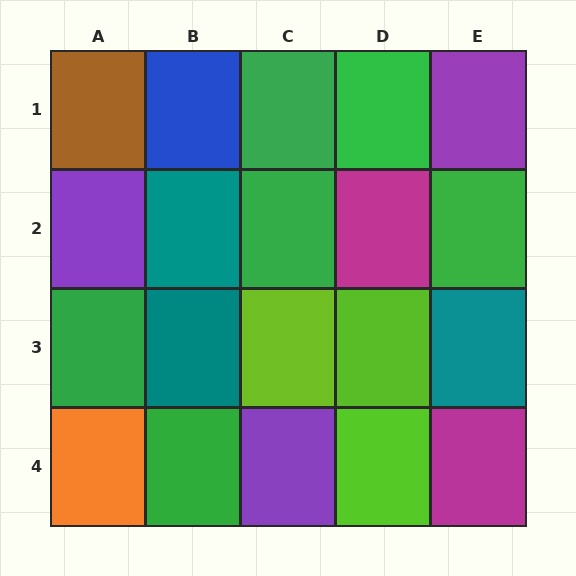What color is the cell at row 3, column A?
Green.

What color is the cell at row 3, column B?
Teal.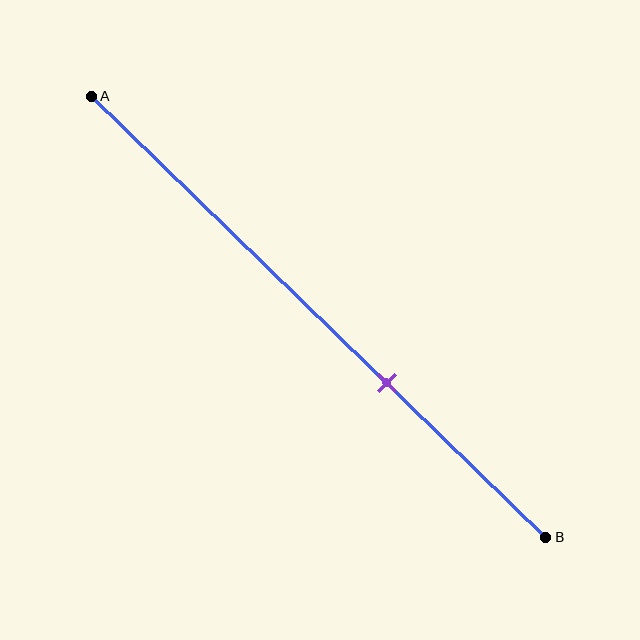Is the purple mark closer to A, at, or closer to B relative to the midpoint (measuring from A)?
The purple mark is closer to point B than the midpoint of segment AB.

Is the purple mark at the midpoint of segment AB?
No, the mark is at about 65% from A, not at the 50% midpoint.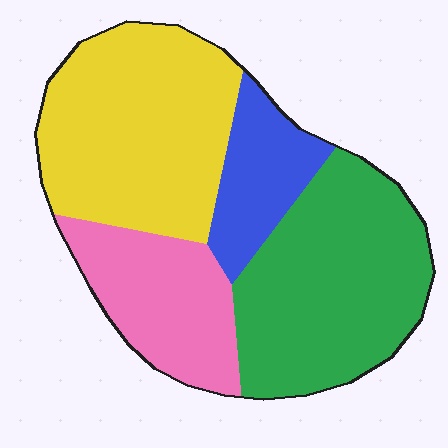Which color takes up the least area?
Blue, at roughly 10%.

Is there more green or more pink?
Green.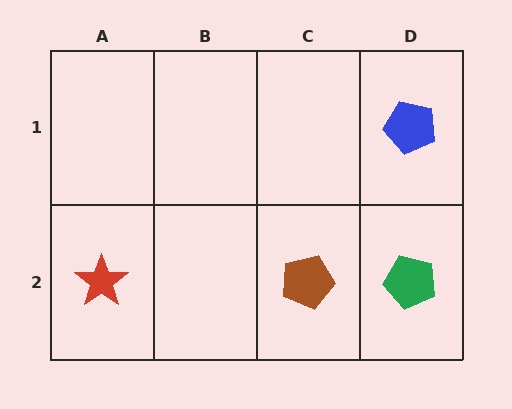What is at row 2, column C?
A brown pentagon.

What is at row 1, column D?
A blue pentagon.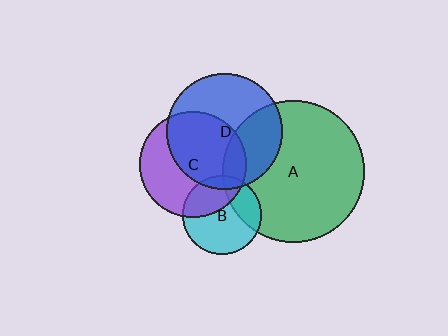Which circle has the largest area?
Circle A (green).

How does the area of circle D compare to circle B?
Approximately 2.1 times.